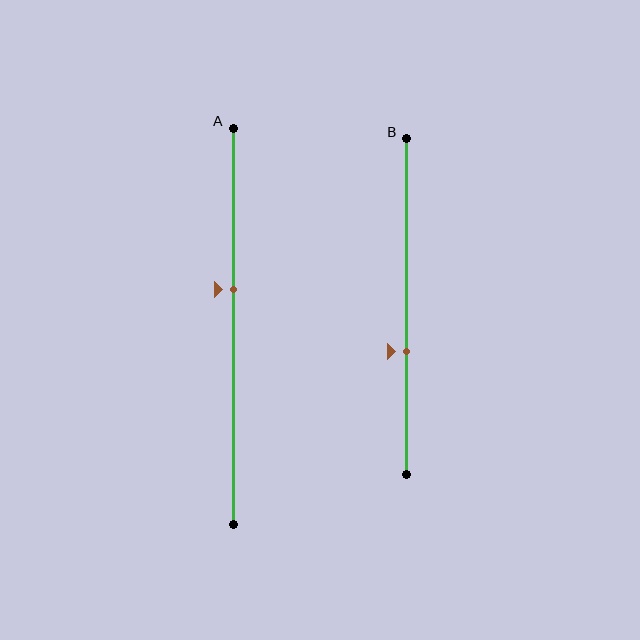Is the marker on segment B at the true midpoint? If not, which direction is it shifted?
No, the marker on segment B is shifted downward by about 13% of the segment length.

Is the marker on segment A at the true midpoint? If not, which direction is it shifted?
No, the marker on segment A is shifted upward by about 9% of the segment length.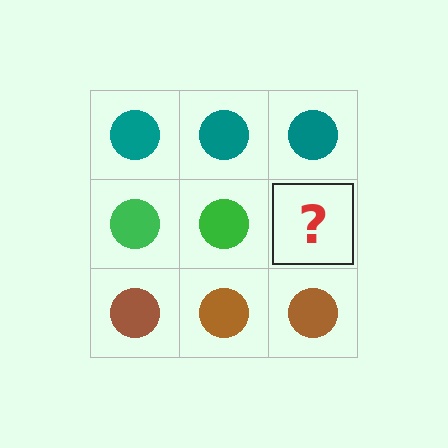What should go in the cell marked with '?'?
The missing cell should contain a green circle.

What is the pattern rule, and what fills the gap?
The rule is that each row has a consistent color. The gap should be filled with a green circle.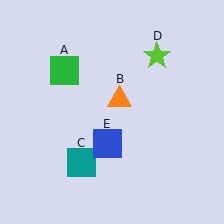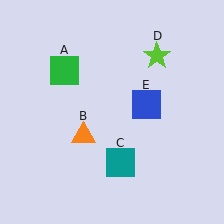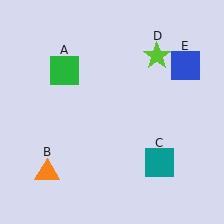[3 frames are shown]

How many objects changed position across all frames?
3 objects changed position: orange triangle (object B), teal square (object C), blue square (object E).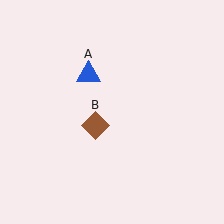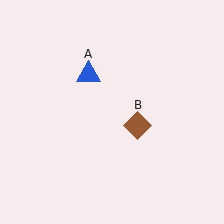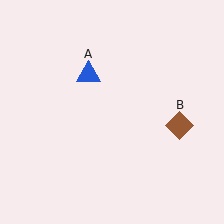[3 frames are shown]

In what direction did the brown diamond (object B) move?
The brown diamond (object B) moved right.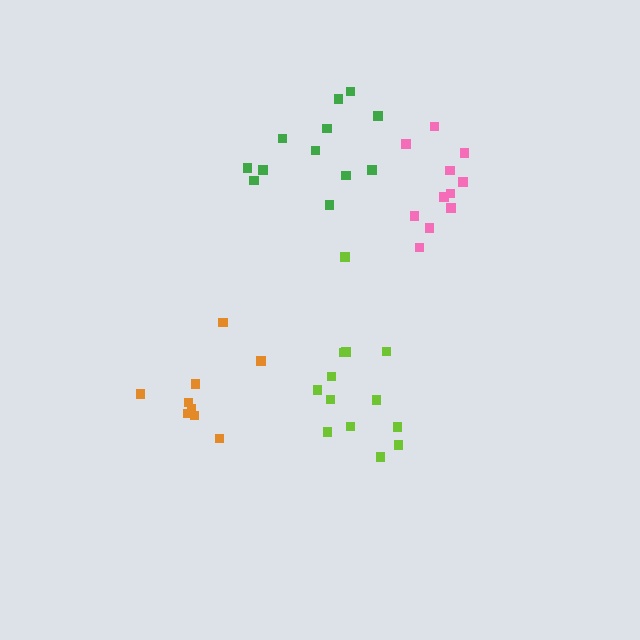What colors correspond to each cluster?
The clusters are colored: green, orange, lime, pink.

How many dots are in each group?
Group 1: 12 dots, Group 2: 9 dots, Group 3: 13 dots, Group 4: 11 dots (45 total).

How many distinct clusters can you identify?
There are 4 distinct clusters.